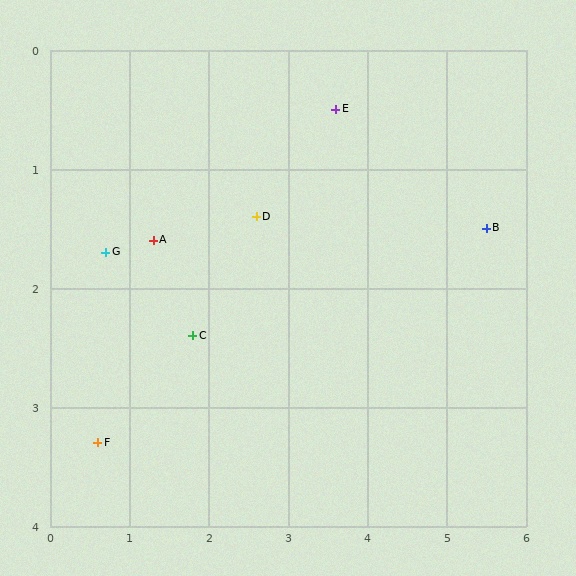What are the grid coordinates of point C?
Point C is at approximately (1.8, 2.4).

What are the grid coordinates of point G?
Point G is at approximately (0.7, 1.7).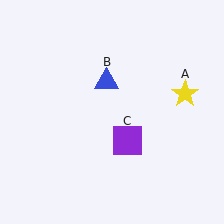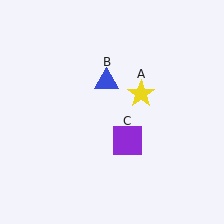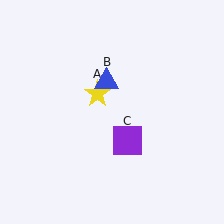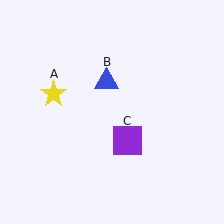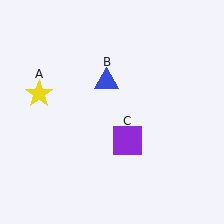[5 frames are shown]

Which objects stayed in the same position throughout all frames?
Blue triangle (object B) and purple square (object C) remained stationary.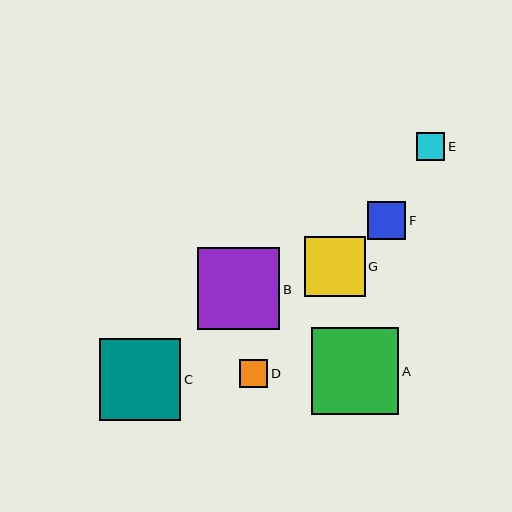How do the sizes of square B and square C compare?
Square B and square C are approximately the same size.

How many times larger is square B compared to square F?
Square B is approximately 2.2 times the size of square F.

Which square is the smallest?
Square D is the smallest with a size of approximately 28 pixels.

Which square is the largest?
Square A is the largest with a size of approximately 88 pixels.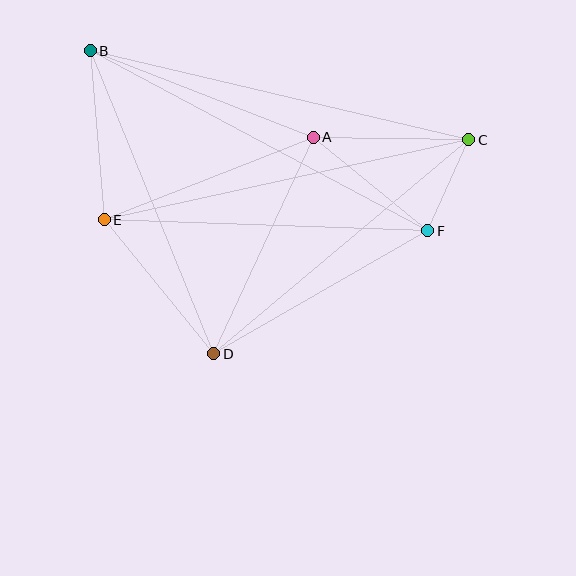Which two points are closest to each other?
Points C and F are closest to each other.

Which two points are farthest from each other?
Points B and C are farthest from each other.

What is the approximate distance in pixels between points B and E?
The distance between B and E is approximately 169 pixels.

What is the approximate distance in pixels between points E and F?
The distance between E and F is approximately 324 pixels.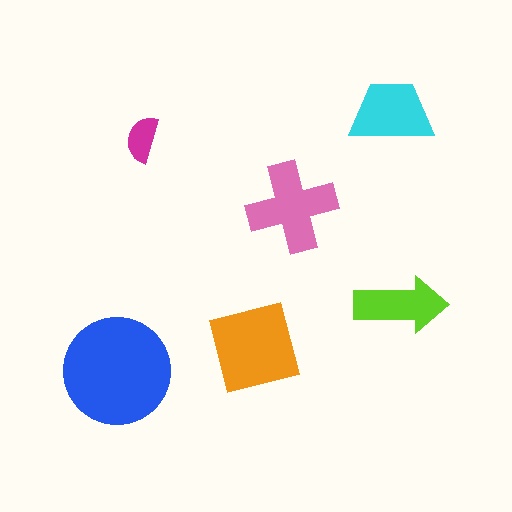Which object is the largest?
The blue circle.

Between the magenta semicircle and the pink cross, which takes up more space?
The pink cross.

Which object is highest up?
The cyan trapezoid is topmost.